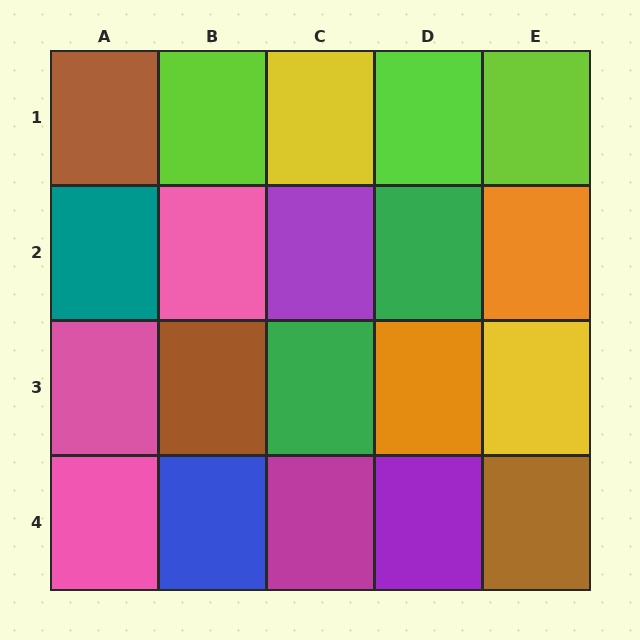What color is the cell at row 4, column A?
Pink.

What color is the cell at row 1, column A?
Brown.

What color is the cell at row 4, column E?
Brown.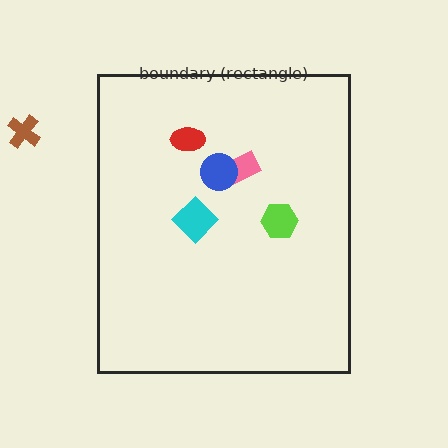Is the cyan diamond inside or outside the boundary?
Inside.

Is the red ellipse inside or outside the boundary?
Inside.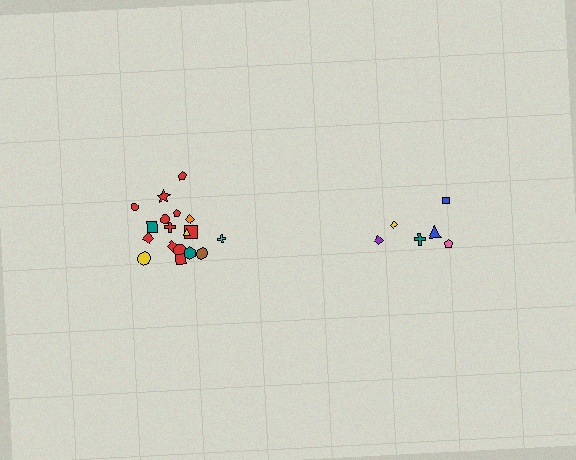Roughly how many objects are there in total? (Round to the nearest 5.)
Roughly 25 objects in total.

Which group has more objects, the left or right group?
The left group.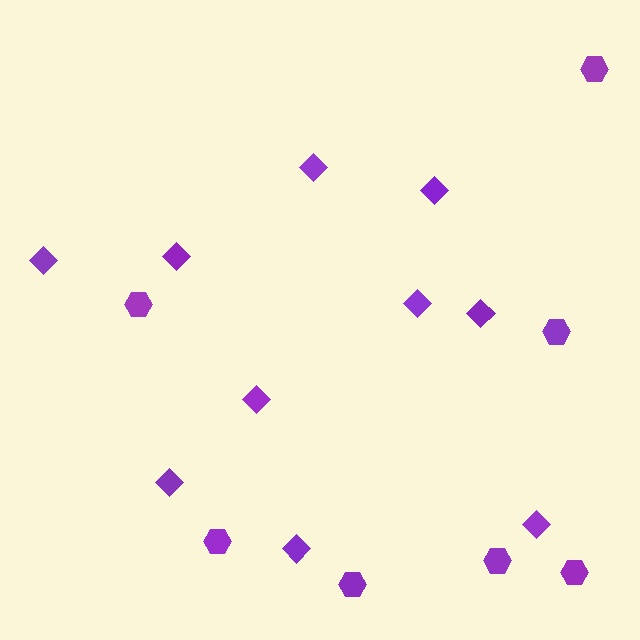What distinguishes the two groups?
There are 2 groups: one group of hexagons (7) and one group of diamonds (10).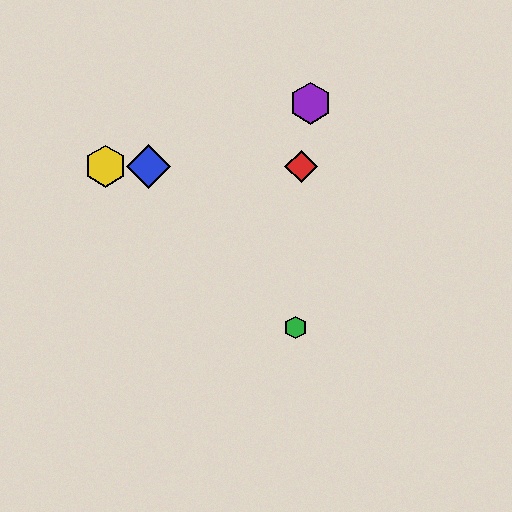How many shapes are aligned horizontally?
3 shapes (the red diamond, the blue diamond, the yellow hexagon) are aligned horizontally.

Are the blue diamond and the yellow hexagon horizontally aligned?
Yes, both are at y≈166.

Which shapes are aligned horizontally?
The red diamond, the blue diamond, the yellow hexagon are aligned horizontally.